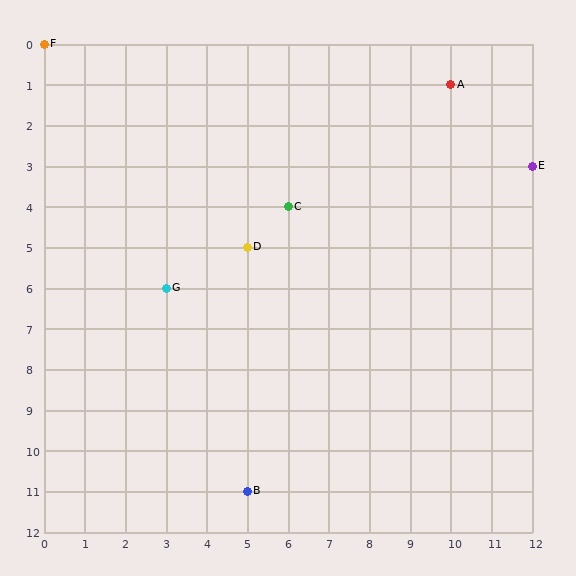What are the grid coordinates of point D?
Point D is at grid coordinates (5, 5).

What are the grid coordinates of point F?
Point F is at grid coordinates (0, 0).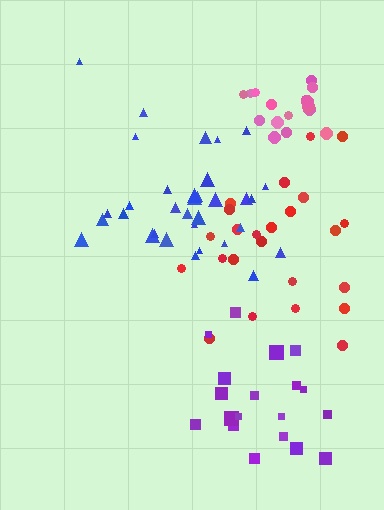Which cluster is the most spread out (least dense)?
Red.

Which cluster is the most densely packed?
Pink.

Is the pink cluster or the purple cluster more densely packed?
Pink.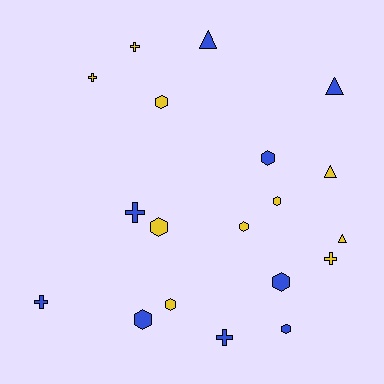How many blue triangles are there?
There are 2 blue triangles.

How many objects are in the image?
There are 19 objects.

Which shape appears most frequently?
Hexagon, with 9 objects.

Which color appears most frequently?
Yellow, with 10 objects.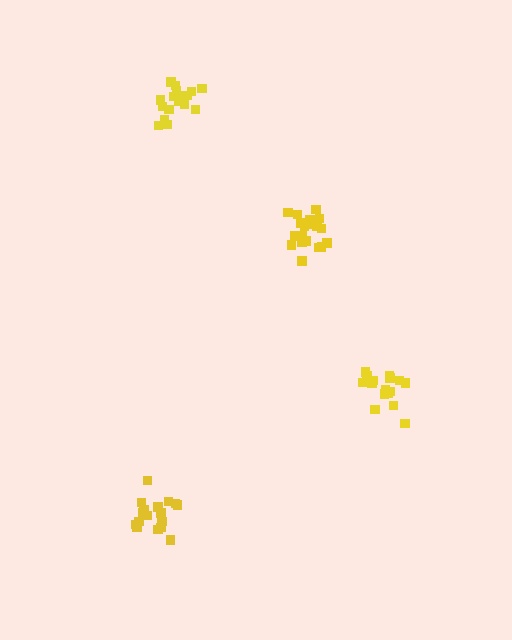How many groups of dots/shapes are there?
There are 4 groups.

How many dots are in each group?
Group 1: 20 dots, Group 2: 17 dots, Group 3: 17 dots, Group 4: 16 dots (70 total).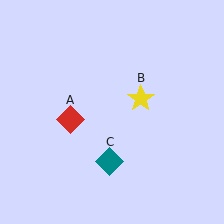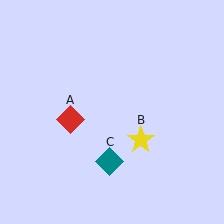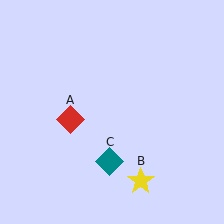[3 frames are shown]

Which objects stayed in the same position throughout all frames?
Red diamond (object A) and teal diamond (object C) remained stationary.